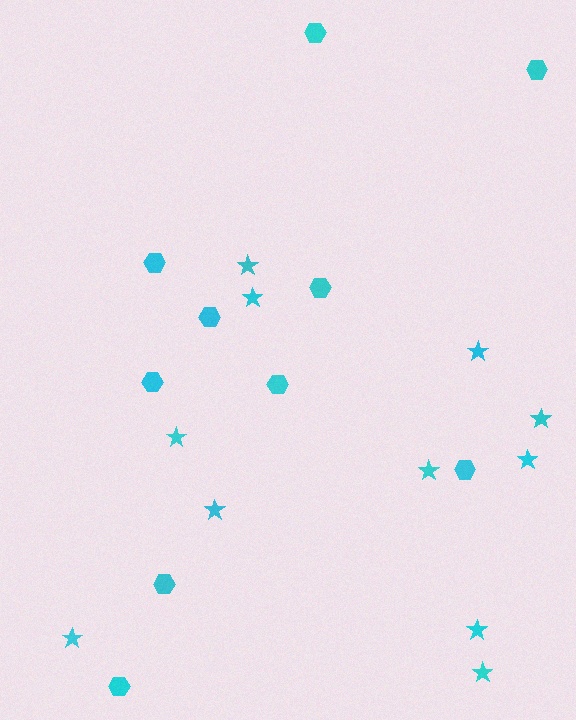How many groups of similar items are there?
There are 2 groups: one group of stars (11) and one group of hexagons (10).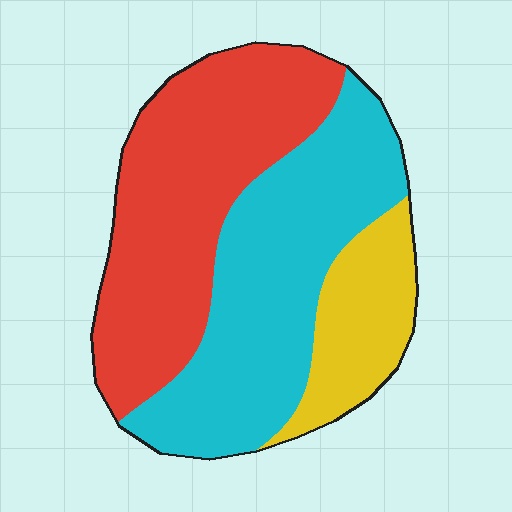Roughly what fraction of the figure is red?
Red takes up about two fifths (2/5) of the figure.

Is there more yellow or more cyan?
Cyan.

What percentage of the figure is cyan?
Cyan covers about 40% of the figure.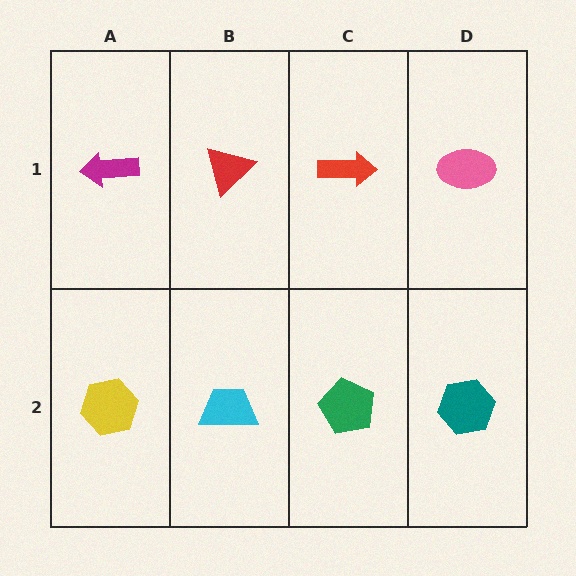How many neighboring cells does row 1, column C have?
3.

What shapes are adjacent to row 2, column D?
A pink ellipse (row 1, column D), a green pentagon (row 2, column C).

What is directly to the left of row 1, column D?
A red arrow.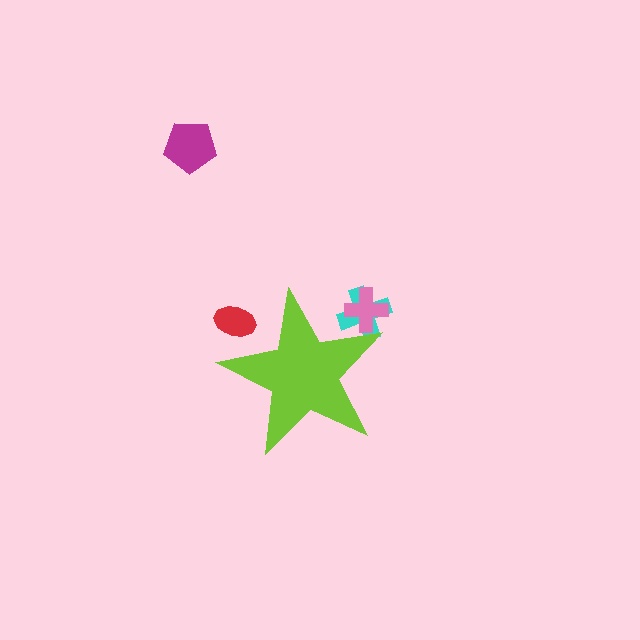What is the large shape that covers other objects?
A lime star.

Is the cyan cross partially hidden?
Yes, the cyan cross is partially hidden behind the lime star.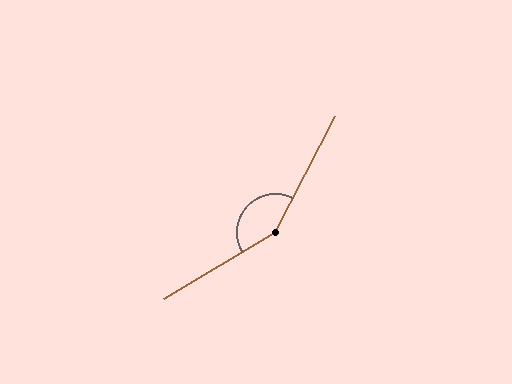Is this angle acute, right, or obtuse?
It is obtuse.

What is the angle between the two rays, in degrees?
Approximately 148 degrees.